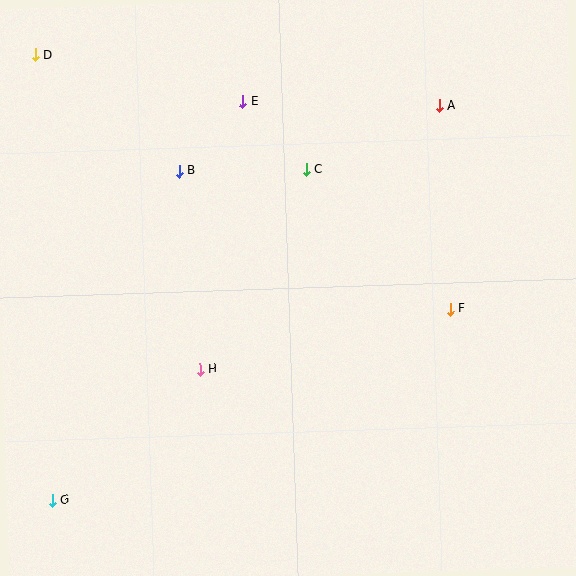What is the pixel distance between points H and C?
The distance between H and C is 226 pixels.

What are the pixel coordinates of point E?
Point E is at (242, 102).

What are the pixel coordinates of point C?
Point C is at (306, 170).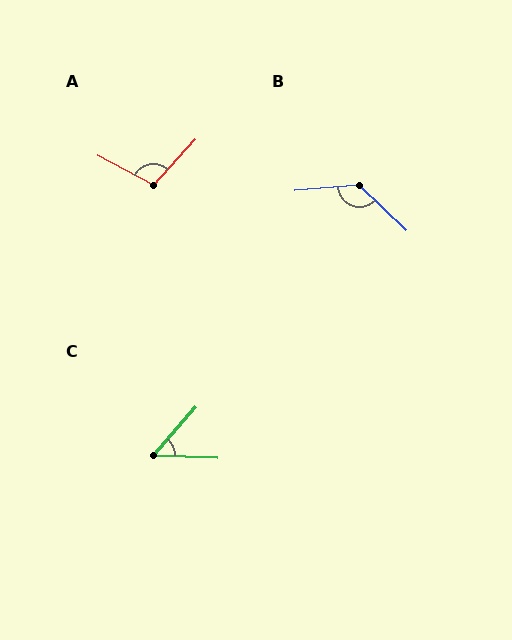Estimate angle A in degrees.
Approximately 104 degrees.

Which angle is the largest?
B, at approximately 132 degrees.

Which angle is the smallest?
C, at approximately 51 degrees.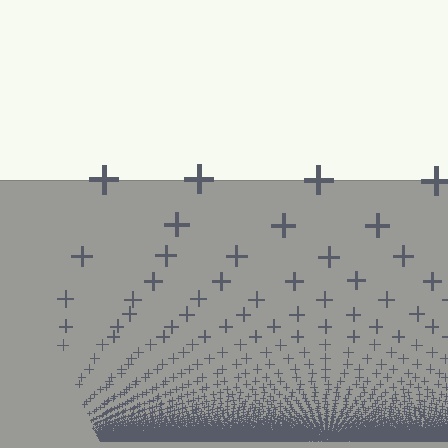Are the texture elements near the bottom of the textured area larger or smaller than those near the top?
Smaller. The gradient is inverted — elements near the bottom are smaller and denser.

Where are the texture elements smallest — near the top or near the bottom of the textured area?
Near the bottom.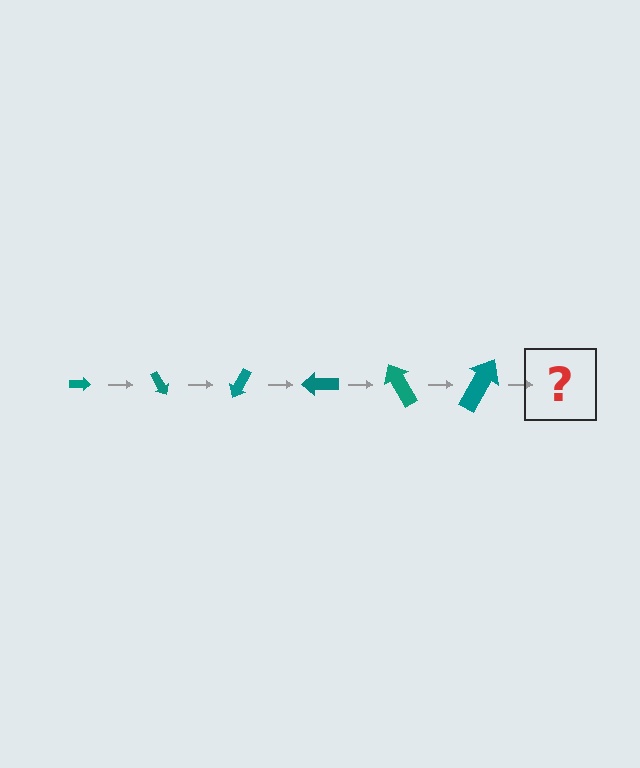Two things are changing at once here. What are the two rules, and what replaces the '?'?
The two rules are that the arrow grows larger each step and it rotates 60 degrees each step. The '?' should be an arrow, larger than the previous one and rotated 360 degrees from the start.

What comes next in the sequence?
The next element should be an arrow, larger than the previous one and rotated 360 degrees from the start.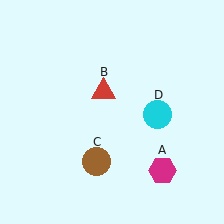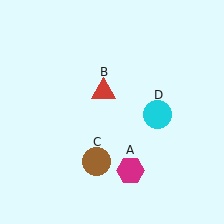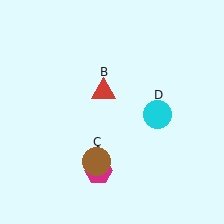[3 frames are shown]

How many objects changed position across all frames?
1 object changed position: magenta hexagon (object A).